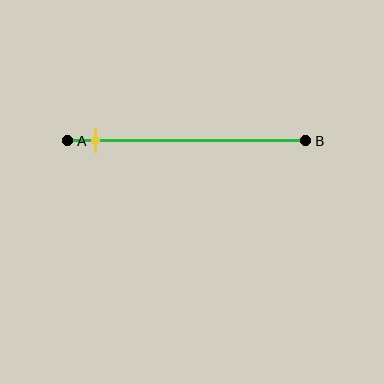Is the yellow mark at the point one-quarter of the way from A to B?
No, the mark is at about 10% from A, not at the 25% one-quarter point.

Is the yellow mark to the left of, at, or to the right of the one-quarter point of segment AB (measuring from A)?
The yellow mark is to the left of the one-quarter point of segment AB.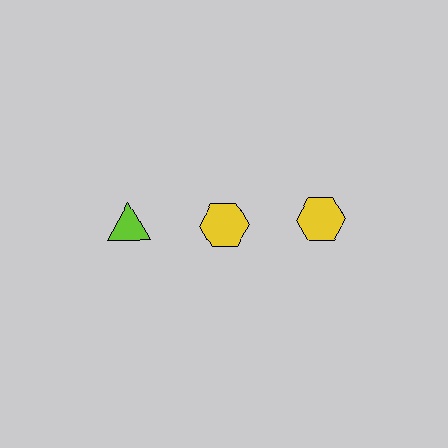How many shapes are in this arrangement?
There are 3 shapes arranged in a grid pattern.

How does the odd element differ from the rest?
It differs in both color (lime instead of yellow) and shape (triangle instead of hexagon).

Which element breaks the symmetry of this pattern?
The lime triangle in the top row, leftmost column breaks the symmetry. All other shapes are yellow hexagons.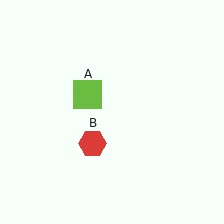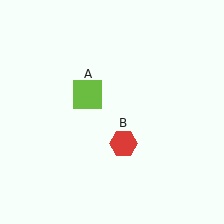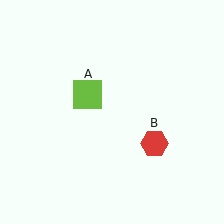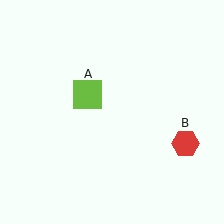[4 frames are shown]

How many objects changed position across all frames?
1 object changed position: red hexagon (object B).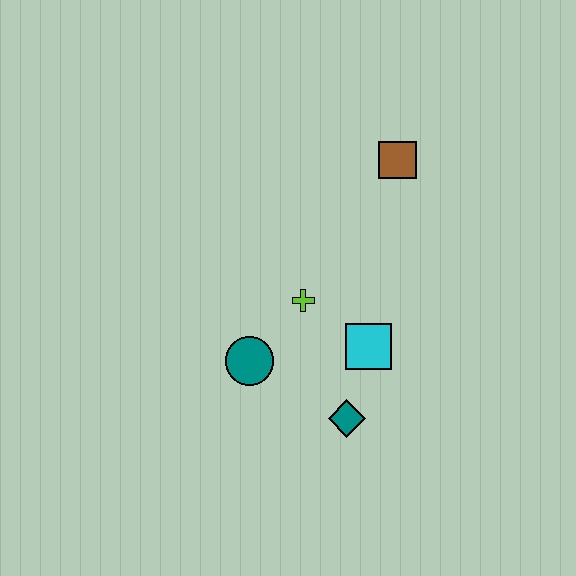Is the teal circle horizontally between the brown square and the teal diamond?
No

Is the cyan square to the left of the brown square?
Yes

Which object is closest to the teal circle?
The lime cross is closest to the teal circle.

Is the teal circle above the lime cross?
No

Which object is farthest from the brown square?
The teal diamond is farthest from the brown square.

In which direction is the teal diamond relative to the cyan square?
The teal diamond is below the cyan square.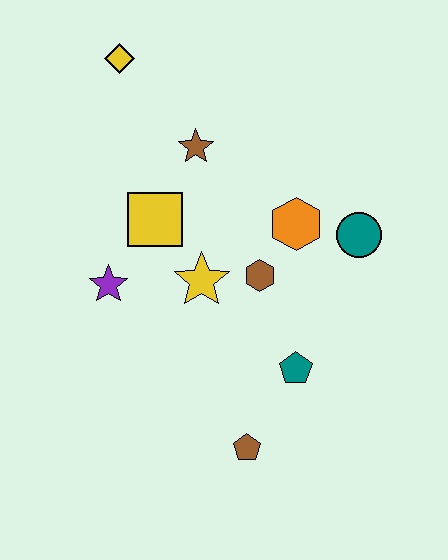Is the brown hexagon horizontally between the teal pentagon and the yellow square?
Yes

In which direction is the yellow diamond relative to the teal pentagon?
The yellow diamond is above the teal pentagon.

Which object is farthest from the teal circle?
The yellow diamond is farthest from the teal circle.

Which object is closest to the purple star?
The yellow square is closest to the purple star.